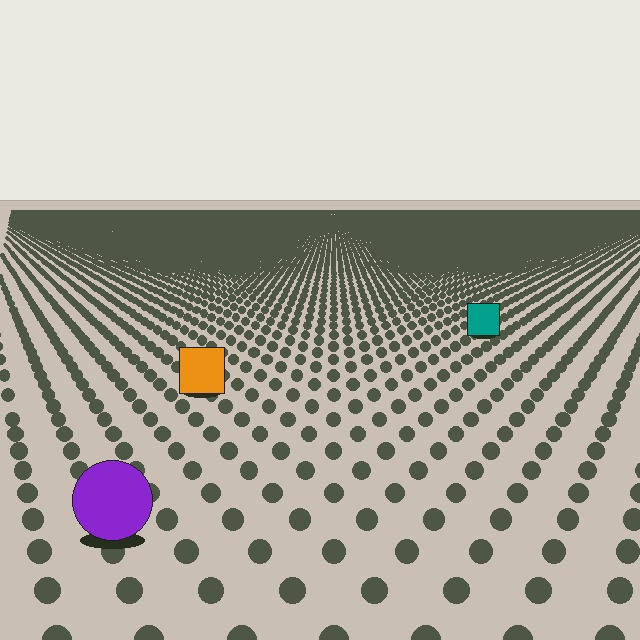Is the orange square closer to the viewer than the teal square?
Yes. The orange square is closer — you can tell from the texture gradient: the ground texture is coarser near it.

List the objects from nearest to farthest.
From nearest to farthest: the purple circle, the orange square, the teal square.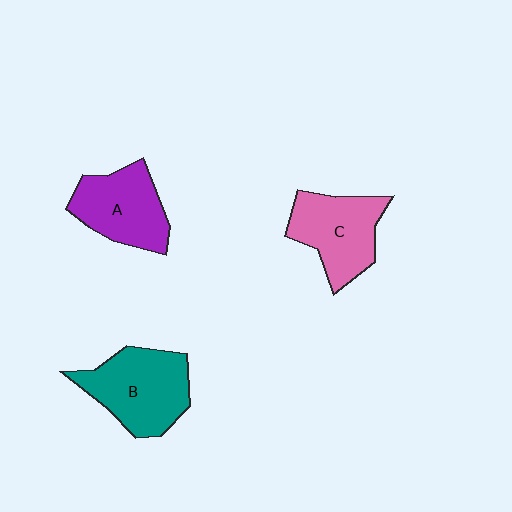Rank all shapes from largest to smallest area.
From largest to smallest: B (teal), C (pink), A (purple).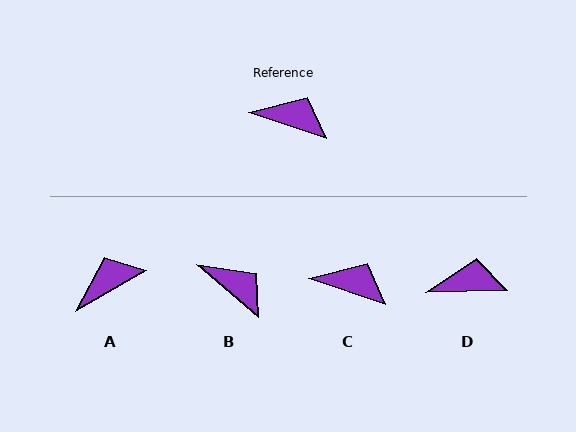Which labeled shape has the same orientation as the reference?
C.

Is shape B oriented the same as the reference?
No, it is off by about 22 degrees.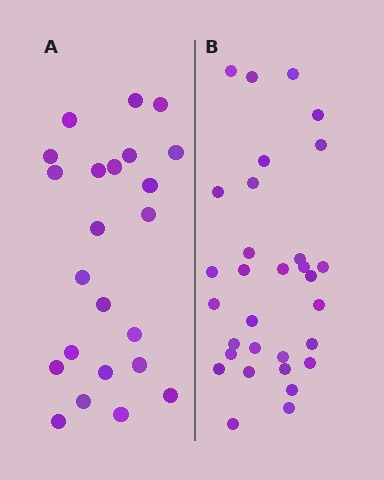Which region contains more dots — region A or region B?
Region B (the right region) has more dots.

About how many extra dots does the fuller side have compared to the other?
Region B has roughly 8 or so more dots than region A.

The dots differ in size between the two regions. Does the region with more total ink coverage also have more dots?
No. Region A has more total ink coverage because its dots are larger, but region B actually contains more individual dots. Total area can be misleading — the number of items is what matters here.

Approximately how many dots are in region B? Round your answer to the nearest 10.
About 30 dots. (The exact count is 31, which rounds to 30.)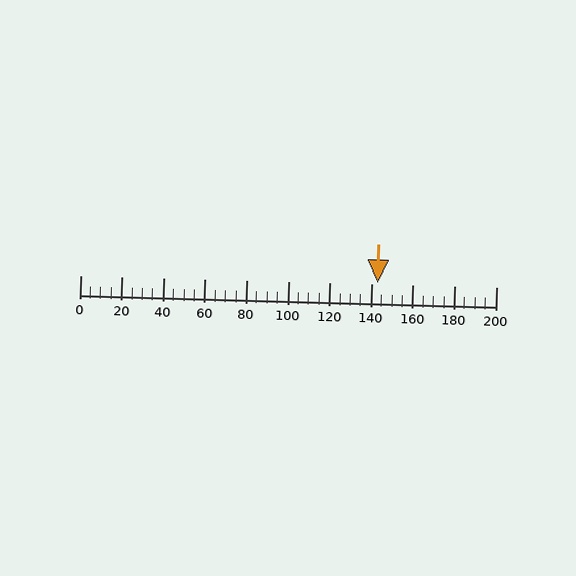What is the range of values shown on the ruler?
The ruler shows values from 0 to 200.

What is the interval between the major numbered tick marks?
The major tick marks are spaced 20 units apart.